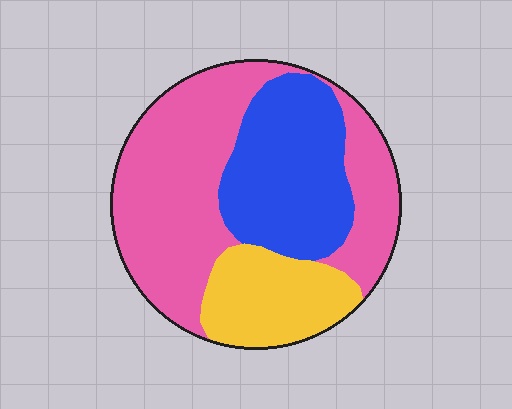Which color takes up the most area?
Pink, at roughly 50%.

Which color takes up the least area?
Yellow, at roughly 20%.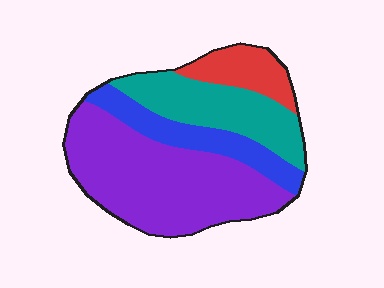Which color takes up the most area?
Purple, at roughly 50%.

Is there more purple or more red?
Purple.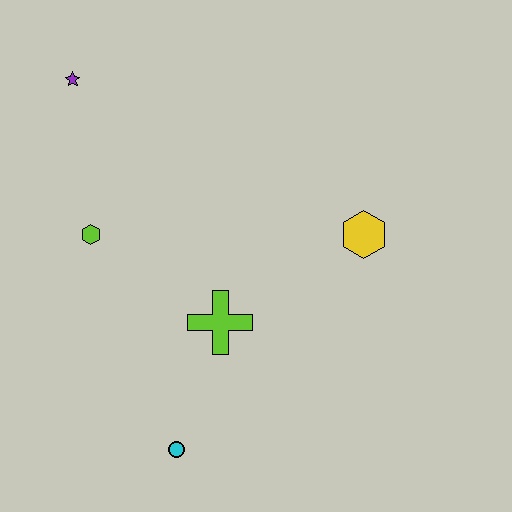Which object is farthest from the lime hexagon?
The yellow hexagon is farthest from the lime hexagon.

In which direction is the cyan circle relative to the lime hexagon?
The cyan circle is below the lime hexagon.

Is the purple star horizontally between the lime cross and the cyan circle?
No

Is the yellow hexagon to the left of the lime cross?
No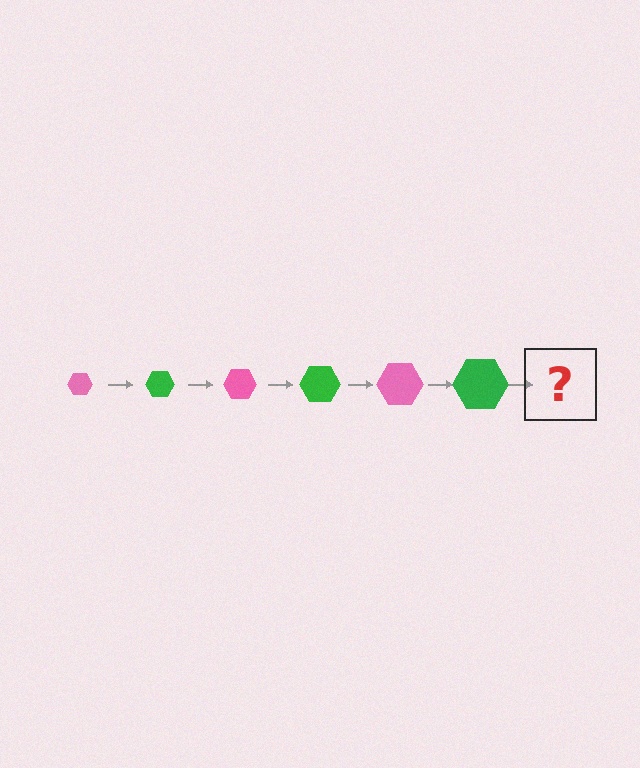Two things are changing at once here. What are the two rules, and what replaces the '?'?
The two rules are that the hexagon grows larger each step and the color cycles through pink and green. The '?' should be a pink hexagon, larger than the previous one.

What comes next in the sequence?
The next element should be a pink hexagon, larger than the previous one.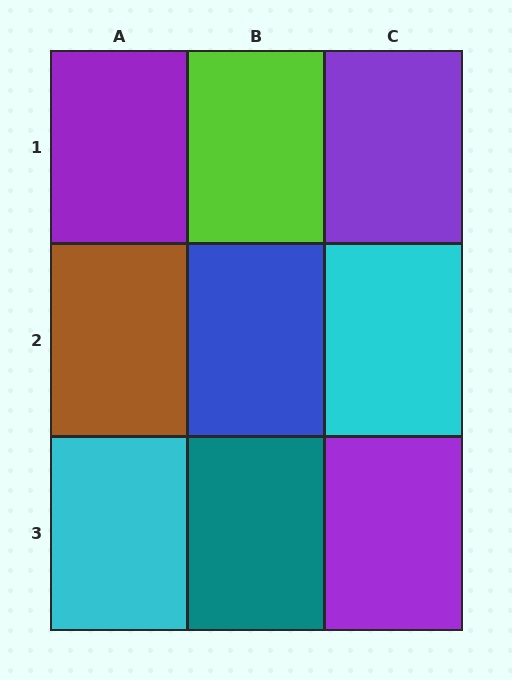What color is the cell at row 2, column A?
Brown.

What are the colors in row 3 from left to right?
Cyan, teal, purple.